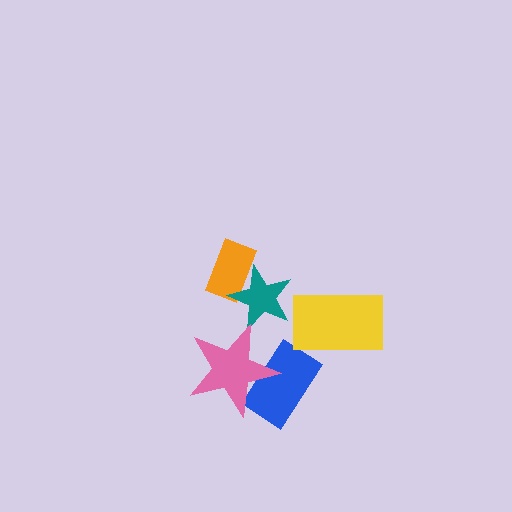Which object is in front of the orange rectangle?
The teal star is in front of the orange rectangle.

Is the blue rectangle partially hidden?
Yes, it is partially covered by another shape.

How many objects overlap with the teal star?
1 object overlaps with the teal star.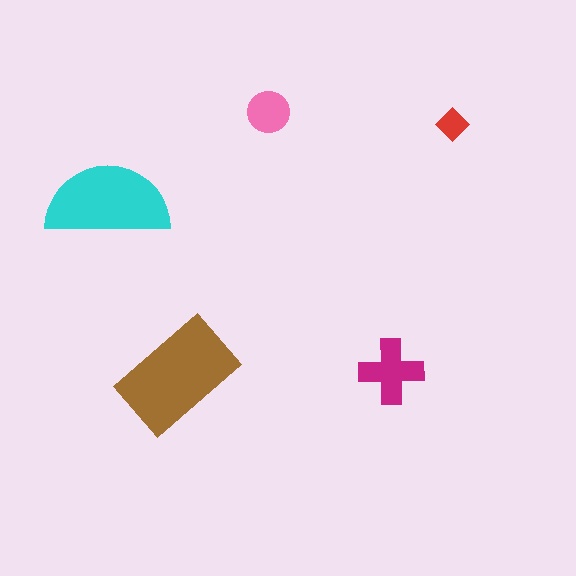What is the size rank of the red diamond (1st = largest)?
5th.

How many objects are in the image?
There are 5 objects in the image.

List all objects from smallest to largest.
The red diamond, the pink circle, the magenta cross, the cyan semicircle, the brown rectangle.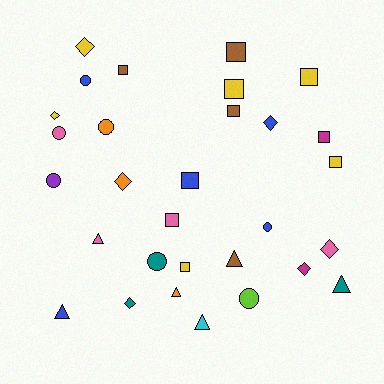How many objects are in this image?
There are 30 objects.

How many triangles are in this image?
There are 6 triangles.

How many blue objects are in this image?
There are 5 blue objects.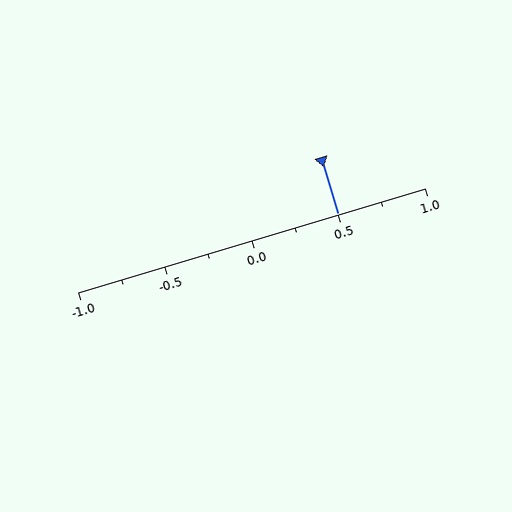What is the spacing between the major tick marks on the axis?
The major ticks are spaced 0.5 apart.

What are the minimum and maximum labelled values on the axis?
The axis runs from -1.0 to 1.0.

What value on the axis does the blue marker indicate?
The marker indicates approximately 0.5.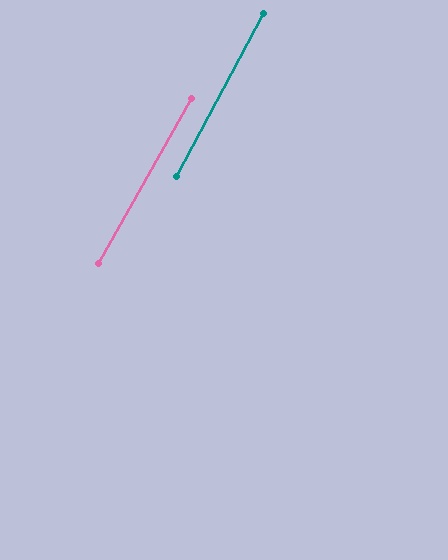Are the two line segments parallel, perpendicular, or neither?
Parallel — their directions differ by only 1.5°.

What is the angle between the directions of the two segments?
Approximately 2 degrees.